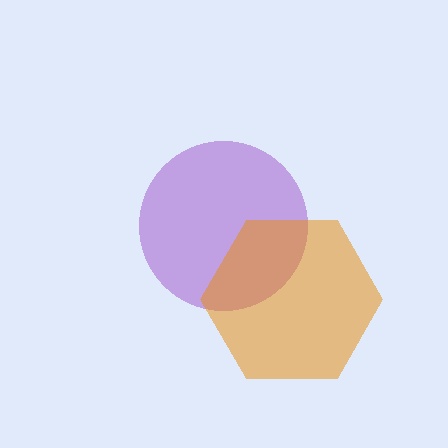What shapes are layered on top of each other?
The layered shapes are: a purple circle, an orange hexagon.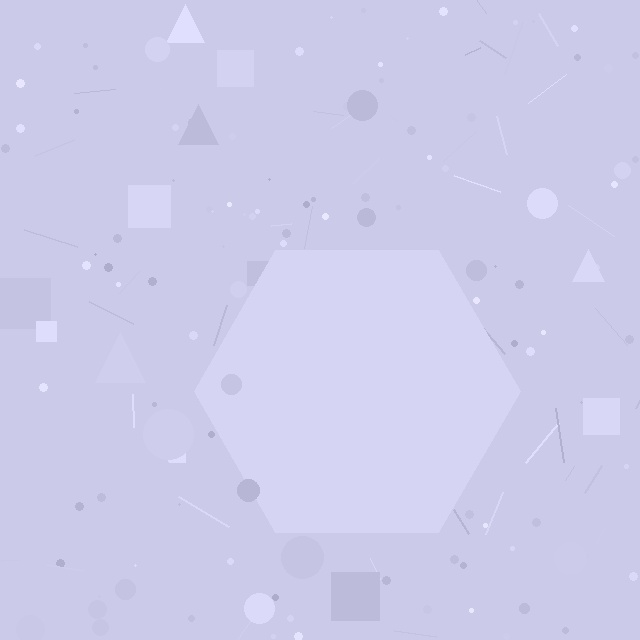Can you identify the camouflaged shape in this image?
The camouflaged shape is a hexagon.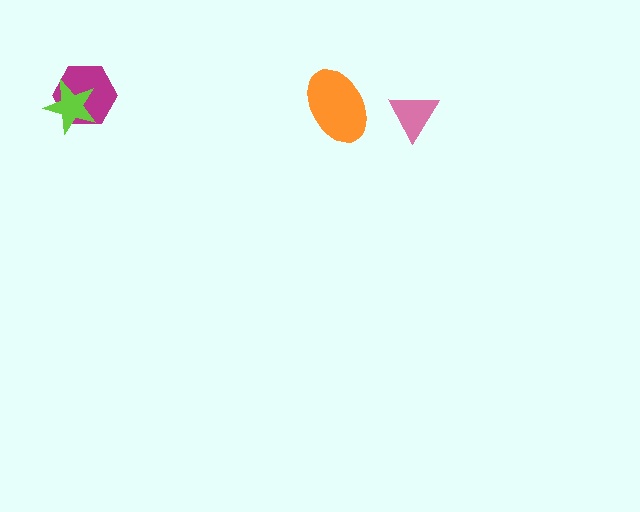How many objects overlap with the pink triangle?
0 objects overlap with the pink triangle.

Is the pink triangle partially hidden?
No, no other shape covers it.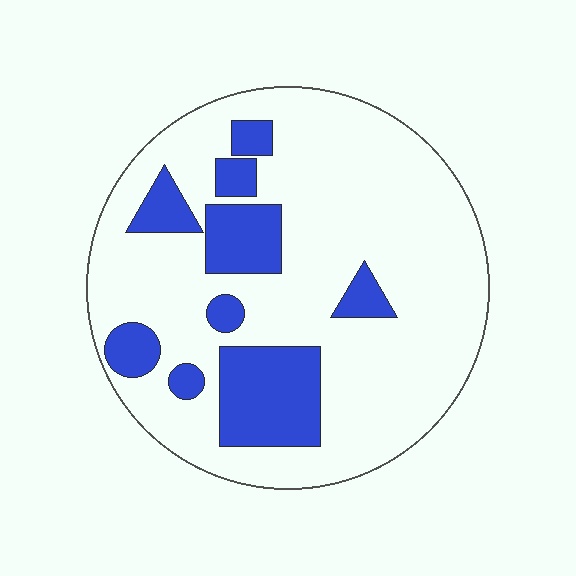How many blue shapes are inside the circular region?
9.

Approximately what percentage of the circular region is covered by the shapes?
Approximately 20%.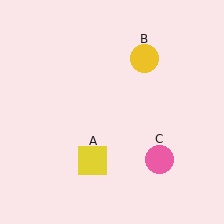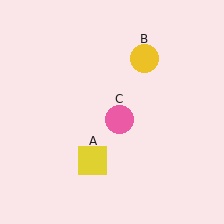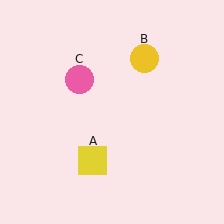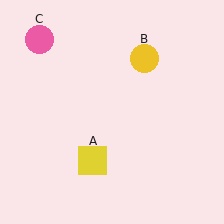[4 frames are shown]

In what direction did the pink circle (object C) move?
The pink circle (object C) moved up and to the left.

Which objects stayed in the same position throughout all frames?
Yellow square (object A) and yellow circle (object B) remained stationary.